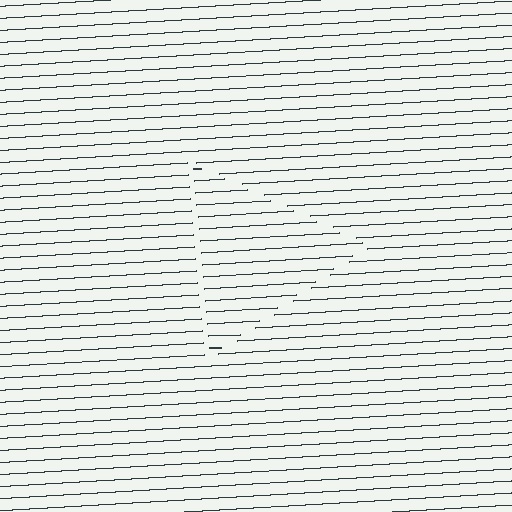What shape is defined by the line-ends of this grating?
An illusory triangle. The interior of the shape contains the same grating, shifted by half a period — the contour is defined by the phase discontinuity where line-ends from the inner and outer gratings abut.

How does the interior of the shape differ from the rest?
The interior of the shape contains the same grating, shifted by half a period — the contour is defined by the phase discontinuity where line-ends from the inner and outer gratings abut.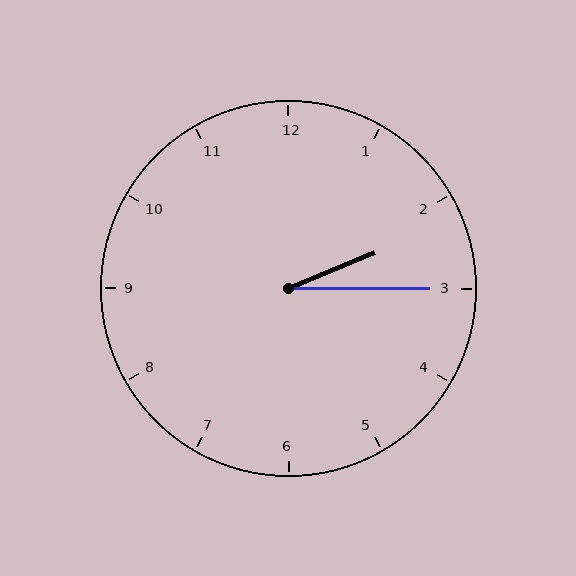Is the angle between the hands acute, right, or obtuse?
It is acute.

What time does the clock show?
2:15.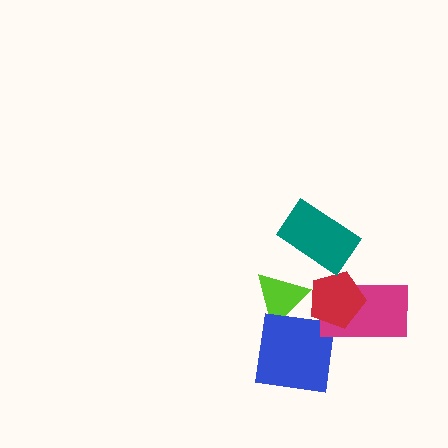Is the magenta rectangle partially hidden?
Yes, it is partially covered by another shape.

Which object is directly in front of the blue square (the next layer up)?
The magenta rectangle is directly in front of the blue square.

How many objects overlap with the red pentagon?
2 objects overlap with the red pentagon.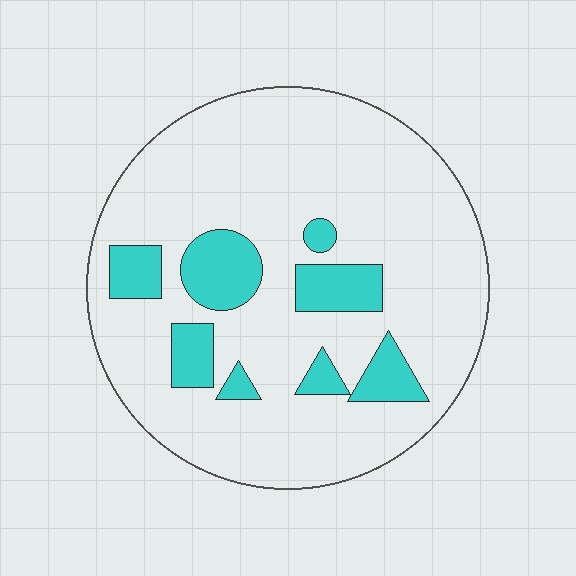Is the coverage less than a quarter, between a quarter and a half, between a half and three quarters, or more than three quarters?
Less than a quarter.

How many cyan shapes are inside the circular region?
8.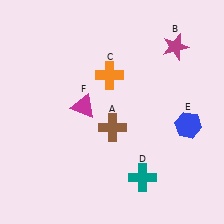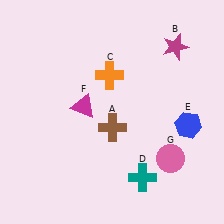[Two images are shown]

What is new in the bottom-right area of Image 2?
A pink circle (G) was added in the bottom-right area of Image 2.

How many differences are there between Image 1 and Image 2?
There is 1 difference between the two images.